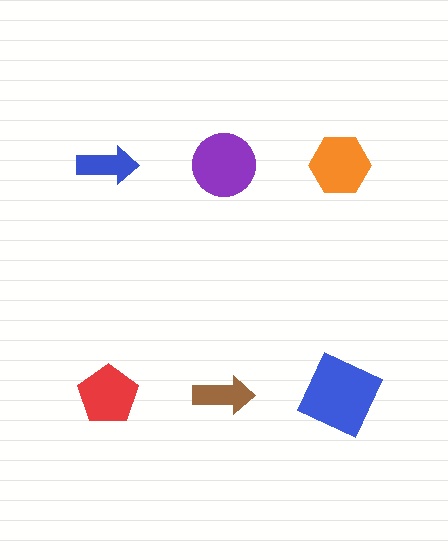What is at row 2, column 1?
A red pentagon.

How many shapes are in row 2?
3 shapes.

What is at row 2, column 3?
A blue square.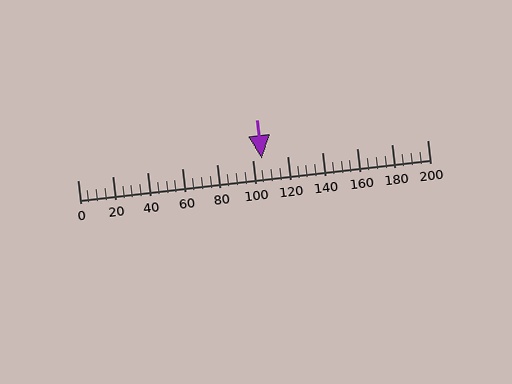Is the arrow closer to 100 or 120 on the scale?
The arrow is closer to 100.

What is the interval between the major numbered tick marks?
The major tick marks are spaced 20 units apart.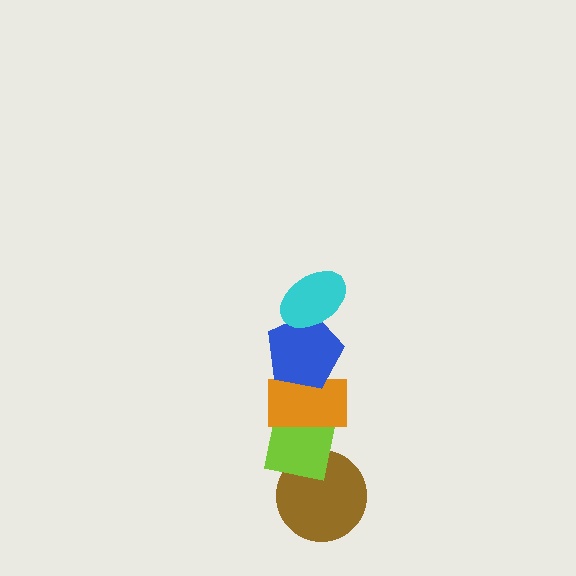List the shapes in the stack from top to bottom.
From top to bottom: the cyan ellipse, the blue pentagon, the orange rectangle, the lime square, the brown circle.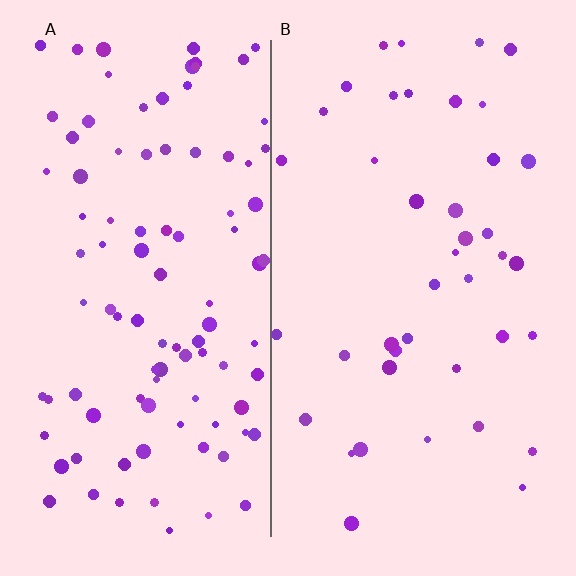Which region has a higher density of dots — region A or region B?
A (the left).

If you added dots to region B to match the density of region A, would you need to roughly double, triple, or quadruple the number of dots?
Approximately double.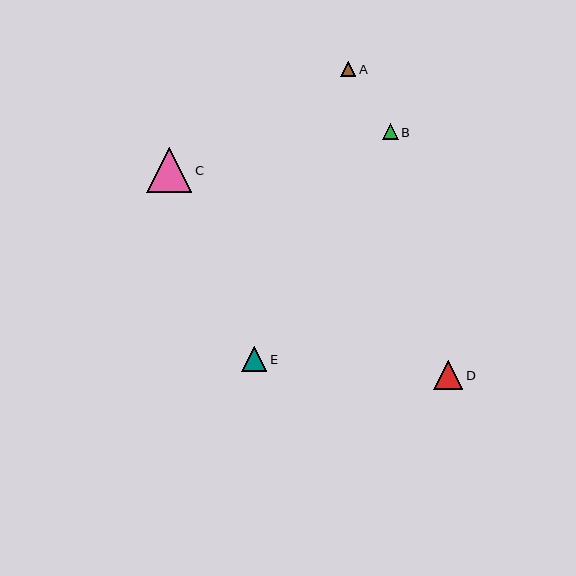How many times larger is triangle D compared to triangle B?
Triangle D is approximately 1.8 times the size of triangle B.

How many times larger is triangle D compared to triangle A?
Triangle D is approximately 1.9 times the size of triangle A.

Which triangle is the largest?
Triangle C is the largest with a size of approximately 46 pixels.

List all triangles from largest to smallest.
From largest to smallest: C, D, E, B, A.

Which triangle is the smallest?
Triangle A is the smallest with a size of approximately 15 pixels.